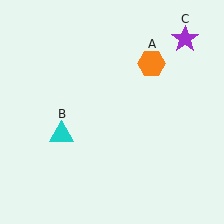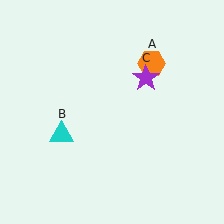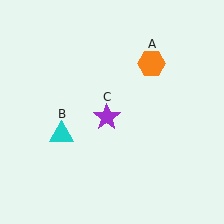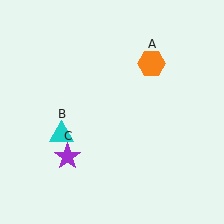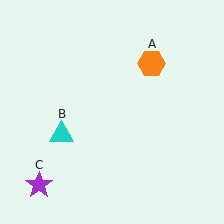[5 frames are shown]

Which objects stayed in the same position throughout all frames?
Orange hexagon (object A) and cyan triangle (object B) remained stationary.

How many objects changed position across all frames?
1 object changed position: purple star (object C).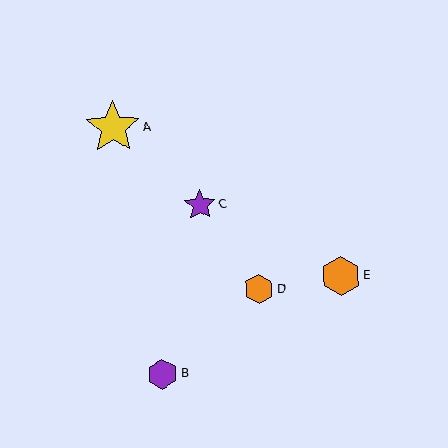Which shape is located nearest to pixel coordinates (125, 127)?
The yellow star (labeled A) at (113, 127) is nearest to that location.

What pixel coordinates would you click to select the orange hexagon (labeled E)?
Click at (341, 276) to select the orange hexagon E.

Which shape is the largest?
The yellow star (labeled A) is the largest.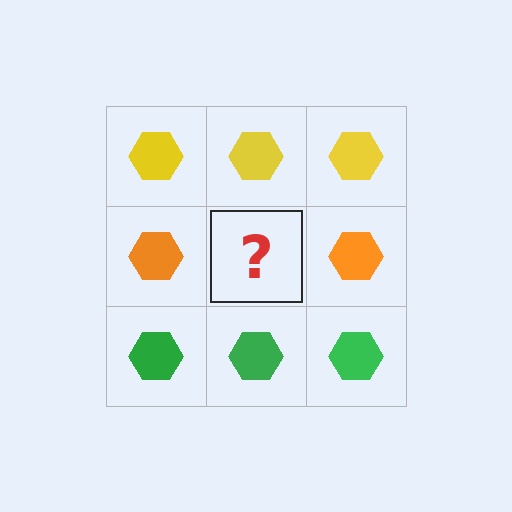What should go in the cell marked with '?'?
The missing cell should contain an orange hexagon.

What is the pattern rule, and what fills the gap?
The rule is that each row has a consistent color. The gap should be filled with an orange hexagon.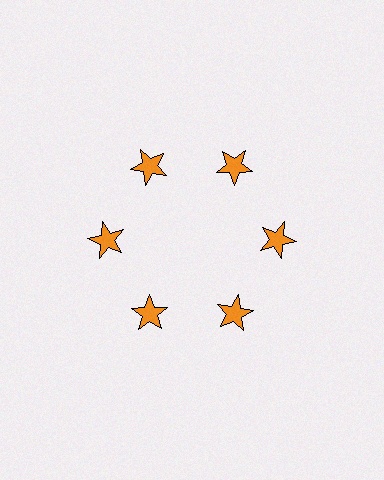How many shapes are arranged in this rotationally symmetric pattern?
There are 6 shapes, arranged in 6 groups of 1.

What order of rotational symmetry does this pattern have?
This pattern has 6-fold rotational symmetry.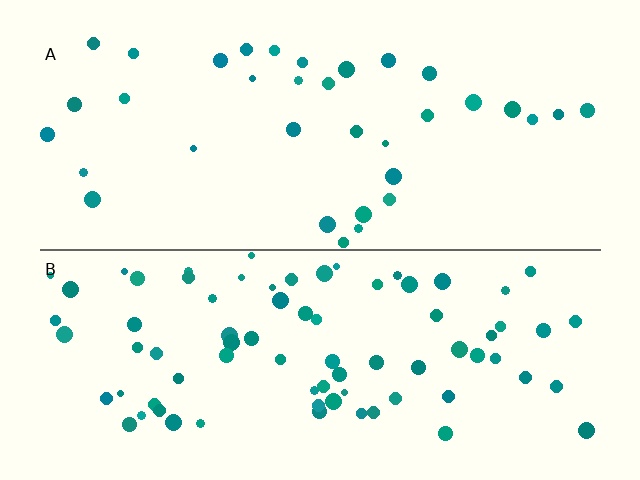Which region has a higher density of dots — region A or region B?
B (the bottom).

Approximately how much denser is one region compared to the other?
Approximately 2.2× — region B over region A.